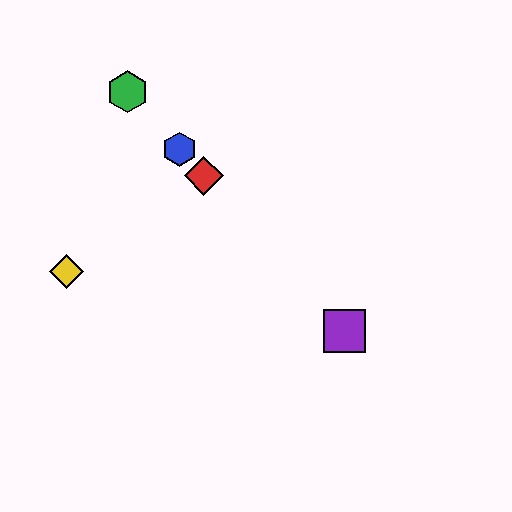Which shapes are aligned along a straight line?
The red diamond, the blue hexagon, the green hexagon, the purple square are aligned along a straight line.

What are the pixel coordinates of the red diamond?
The red diamond is at (204, 176).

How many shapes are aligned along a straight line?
4 shapes (the red diamond, the blue hexagon, the green hexagon, the purple square) are aligned along a straight line.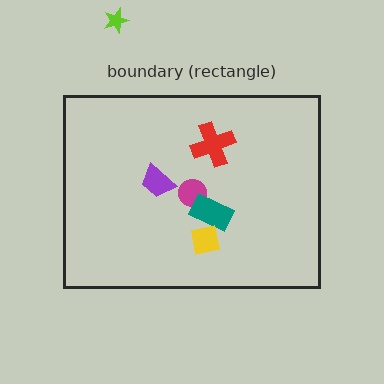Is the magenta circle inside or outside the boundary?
Inside.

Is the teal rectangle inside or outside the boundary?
Inside.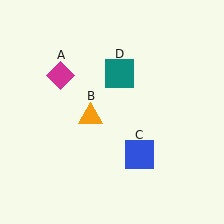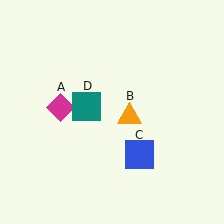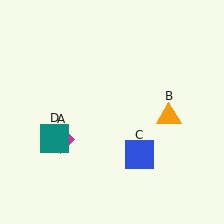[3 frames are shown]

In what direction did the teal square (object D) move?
The teal square (object D) moved down and to the left.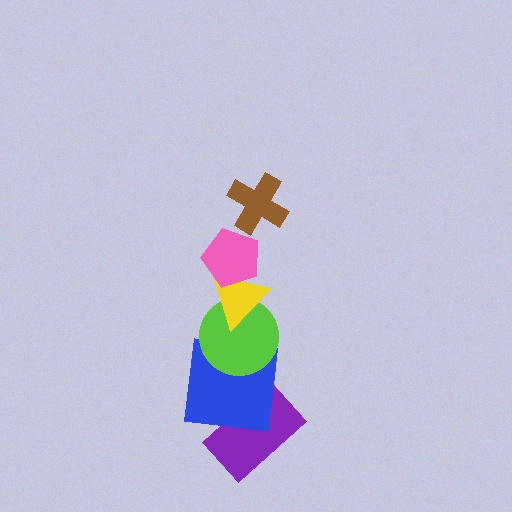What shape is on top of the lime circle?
The yellow triangle is on top of the lime circle.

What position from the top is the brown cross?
The brown cross is 1st from the top.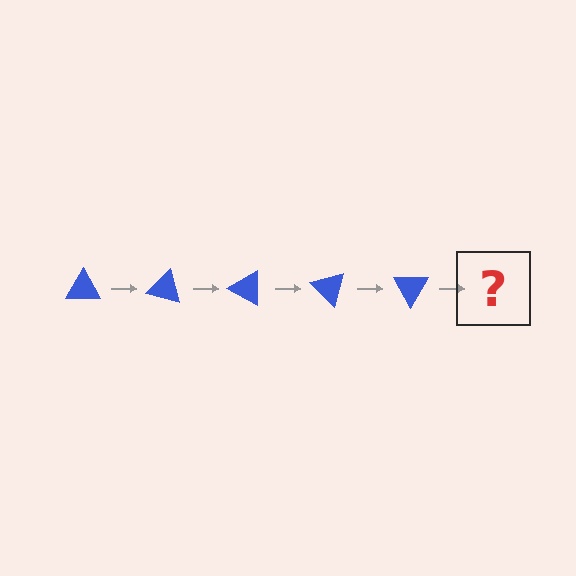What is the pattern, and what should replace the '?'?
The pattern is that the triangle rotates 15 degrees each step. The '?' should be a blue triangle rotated 75 degrees.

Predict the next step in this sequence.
The next step is a blue triangle rotated 75 degrees.